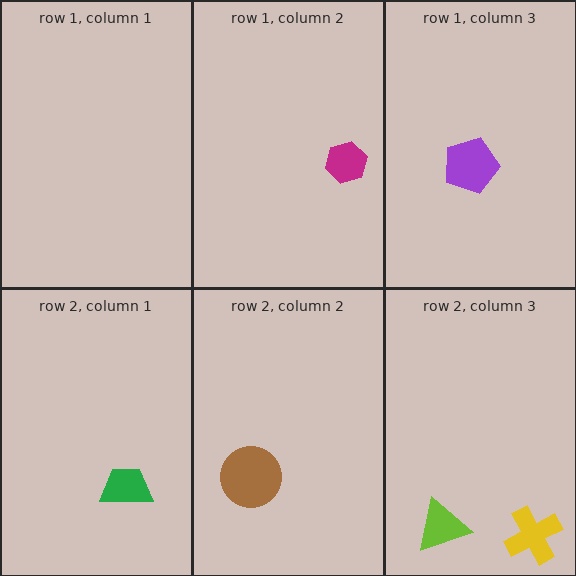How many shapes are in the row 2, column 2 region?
1.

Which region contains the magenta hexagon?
The row 1, column 2 region.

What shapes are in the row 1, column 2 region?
The magenta hexagon.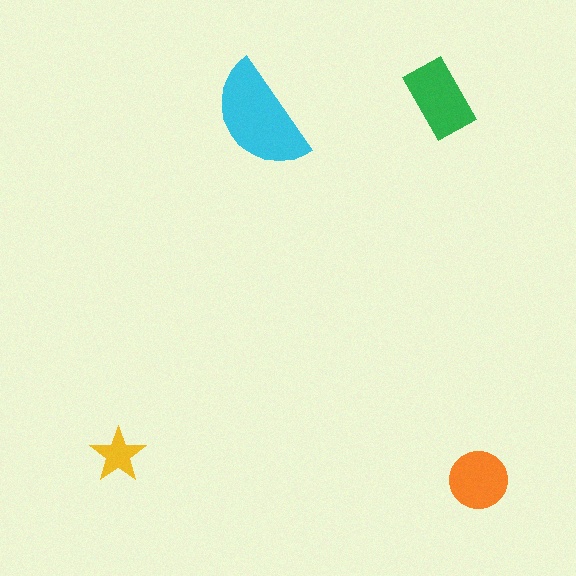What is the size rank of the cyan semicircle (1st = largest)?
1st.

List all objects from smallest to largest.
The yellow star, the orange circle, the green rectangle, the cyan semicircle.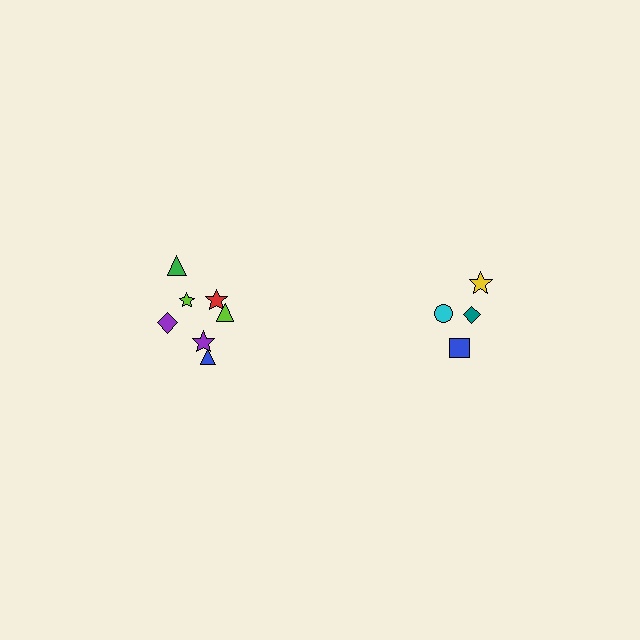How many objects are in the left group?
There are 7 objects.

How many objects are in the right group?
There are 4 objects.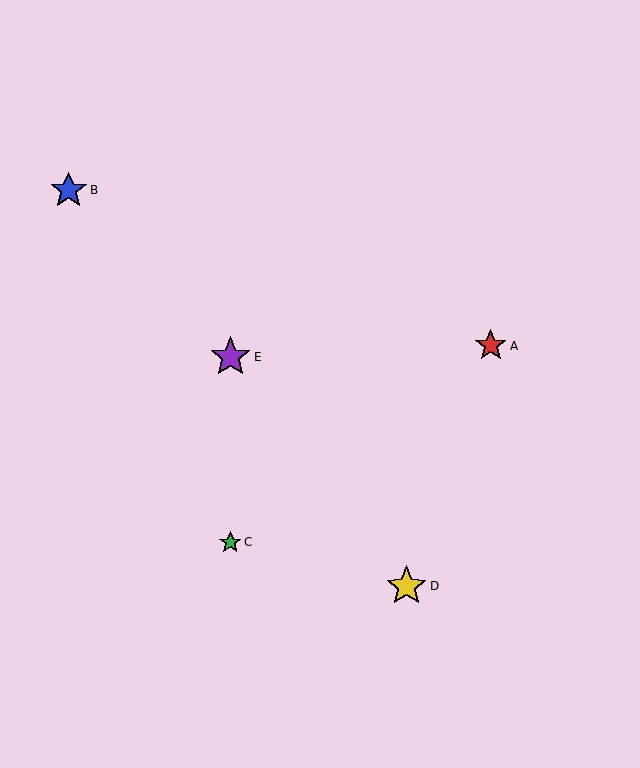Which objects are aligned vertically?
Objects C, E are aligned vertically.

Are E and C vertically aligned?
Yes, both are at x≈230.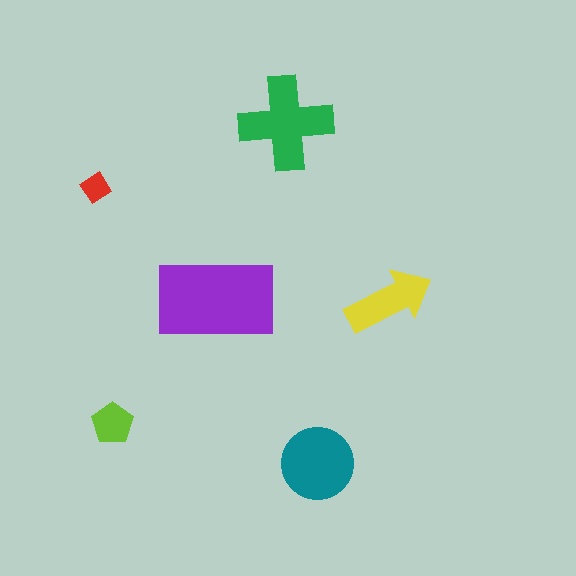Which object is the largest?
The purple rectangle.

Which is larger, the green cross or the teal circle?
The green cross.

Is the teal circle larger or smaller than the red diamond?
Larger.